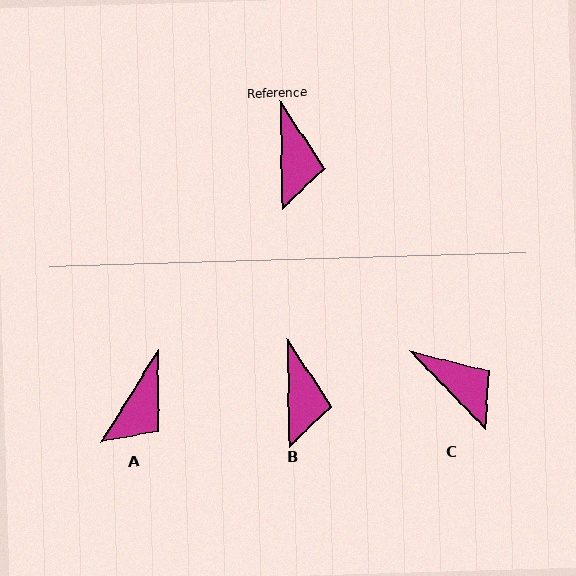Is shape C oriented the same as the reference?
No, it is off by about 43 degrees.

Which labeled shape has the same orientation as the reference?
B.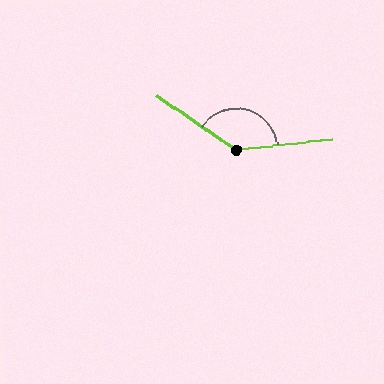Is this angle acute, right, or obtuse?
It is obtuse.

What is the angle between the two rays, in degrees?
Approximately 139 degrees.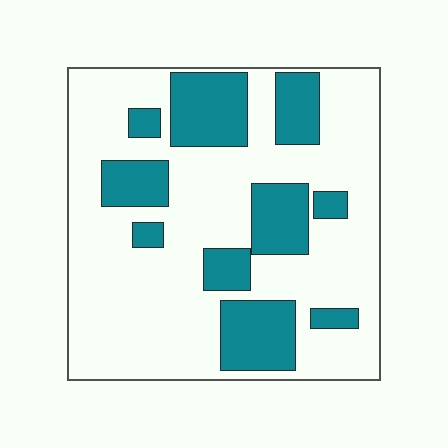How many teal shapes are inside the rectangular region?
10.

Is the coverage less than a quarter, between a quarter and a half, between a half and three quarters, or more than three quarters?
Between a quarter and a half.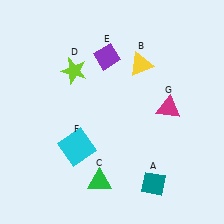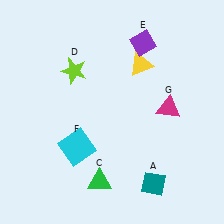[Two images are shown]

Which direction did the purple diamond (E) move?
The purple diamond (E) moved right.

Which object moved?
The purple diamond (E) moved right.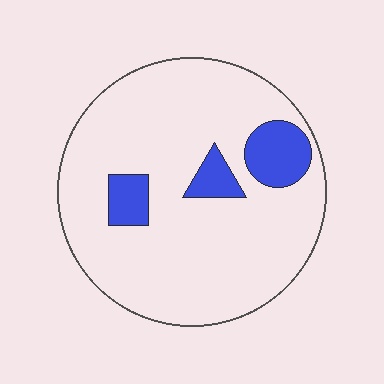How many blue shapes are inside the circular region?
3.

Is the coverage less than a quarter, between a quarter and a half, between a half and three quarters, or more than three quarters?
Less than a quarter.